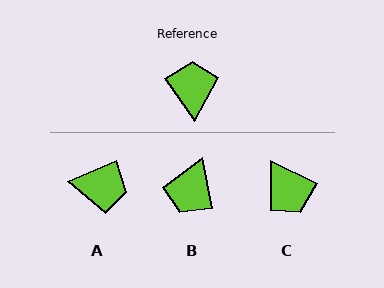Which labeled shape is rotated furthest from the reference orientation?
B, about 156 degrees away.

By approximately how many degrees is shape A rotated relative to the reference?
Approximately 102 degrees clockwise.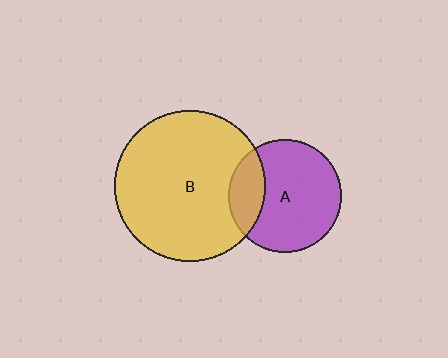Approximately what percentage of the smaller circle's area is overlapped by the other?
Approximately 20%.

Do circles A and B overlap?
Yes.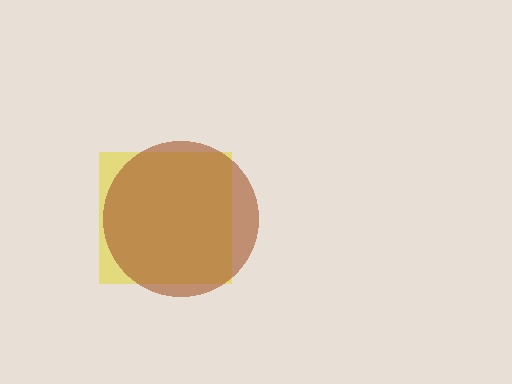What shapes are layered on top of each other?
The layered shapes are: a yellow square, a brown circle.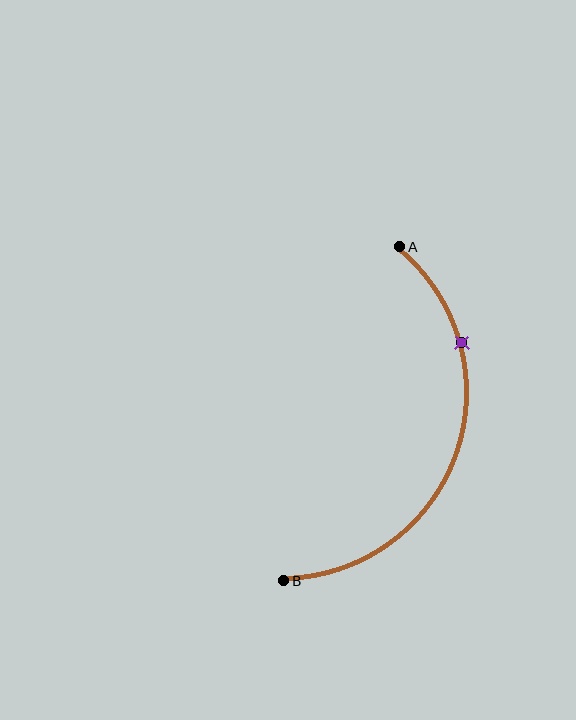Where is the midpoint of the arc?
The arc midpoint is the point on the curve farthest from the straight line joining A and B. It sits to the right of that line.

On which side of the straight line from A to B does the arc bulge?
The arc bulges to the right of the straight line connecting A and B.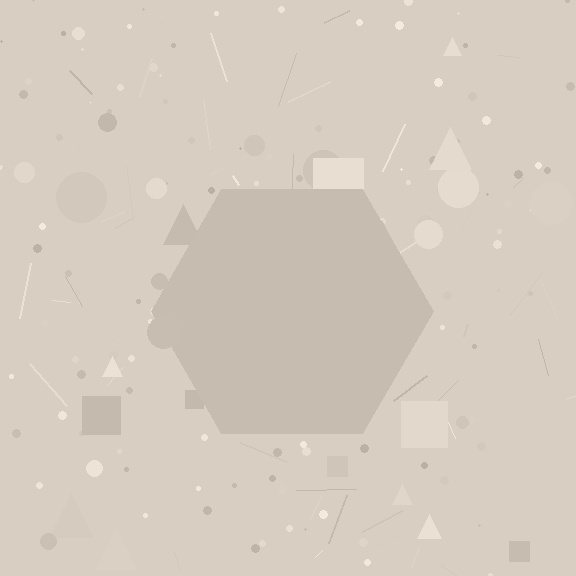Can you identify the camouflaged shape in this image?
The camouflaged shape is a hexagon.